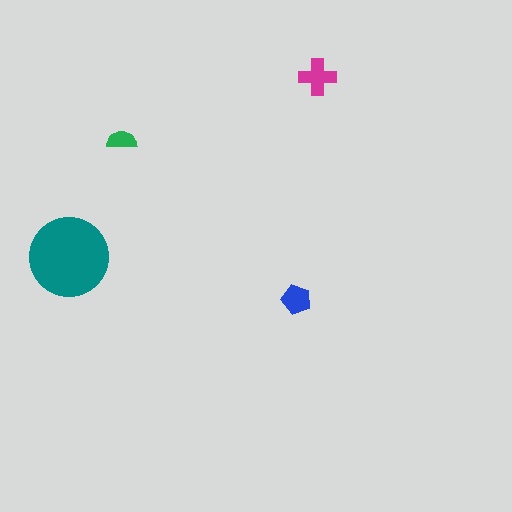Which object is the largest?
The teal circle.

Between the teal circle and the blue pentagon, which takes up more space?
The teal circle.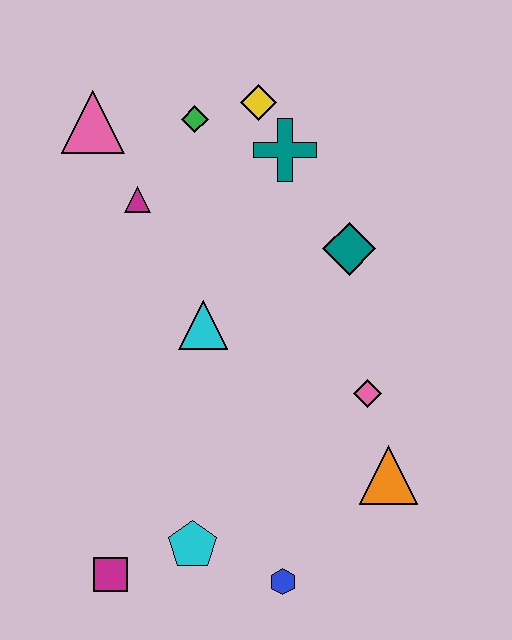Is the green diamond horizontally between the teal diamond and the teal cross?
No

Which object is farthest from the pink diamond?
The pink triangle is farthest from the pink diamond.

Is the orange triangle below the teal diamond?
Yes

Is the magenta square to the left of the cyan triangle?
Yes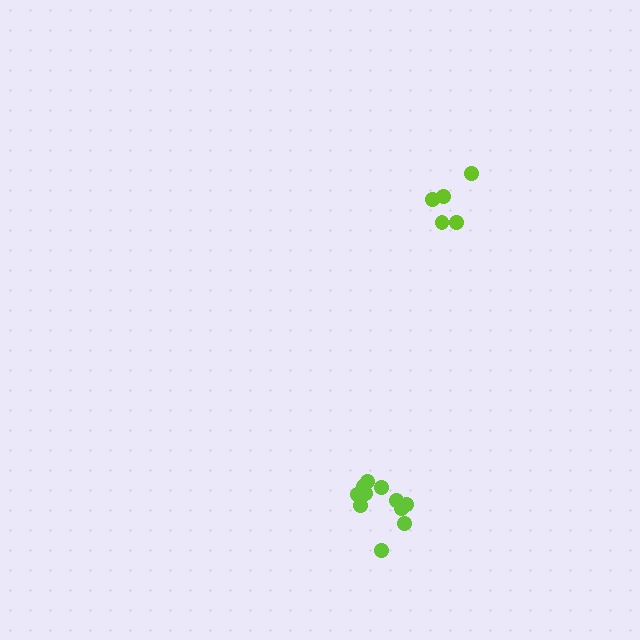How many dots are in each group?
Group 1: 11 dots, Group 2: 5 dots (16 total).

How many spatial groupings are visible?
There are 2 spatial groupings.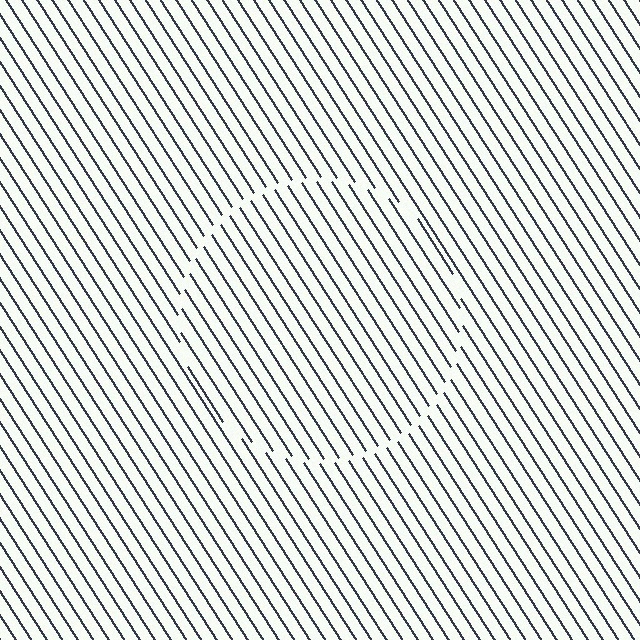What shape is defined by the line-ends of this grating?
An illusory circle. The interior of the shape contains the same grating, shifted by half a period — the contour is defined by the phase discontinuity where line-ends from the inner and outer gratings abut.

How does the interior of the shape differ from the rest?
The interior of the shape contains the same grating, shifted by half a period — the contour is defined by the phase discontinuity where line-ends from the inner and outer gratings abut.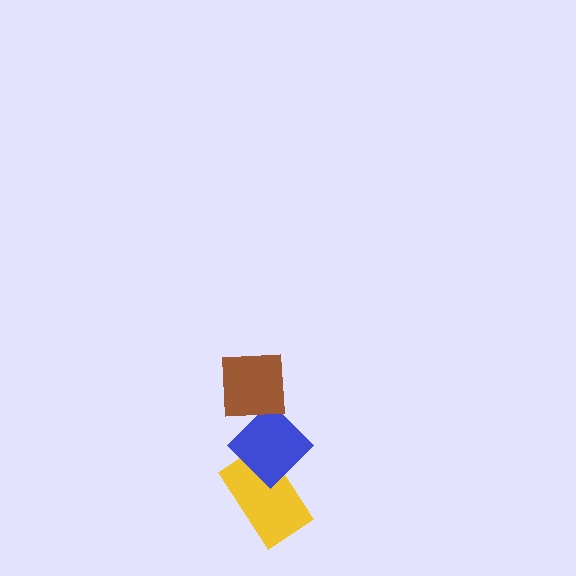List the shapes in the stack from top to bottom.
From top to bottom: the brown square, the blue diamond, the yellow rectangle.